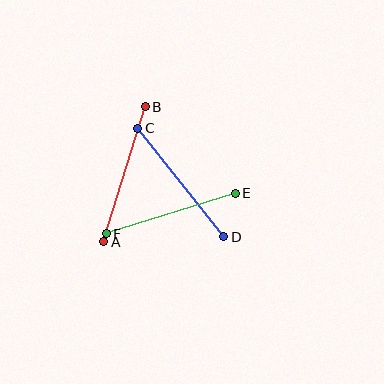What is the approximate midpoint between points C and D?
The midpoint is at approximately (181, 183) pixels.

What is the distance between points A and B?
The distance is approximately 141 pixels.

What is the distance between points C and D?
The distance is approximately 138 pixels.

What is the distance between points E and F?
The distance is approximately 135 pixels.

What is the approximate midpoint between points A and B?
The midpoint is at approximately (124, 174) pixels.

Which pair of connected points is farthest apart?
Points A and B are farthest apart.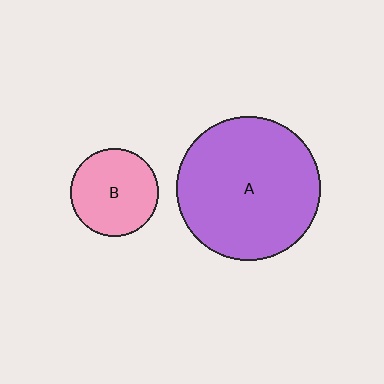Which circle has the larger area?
Circle A (purple).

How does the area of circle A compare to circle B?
Approximately 2.7 times.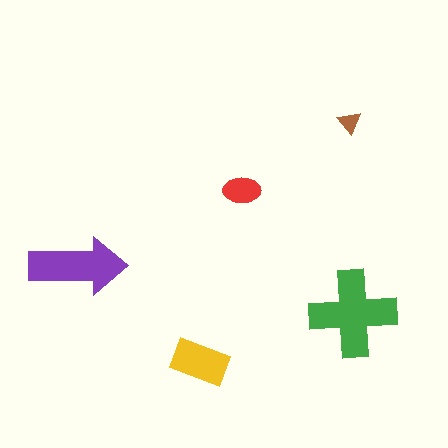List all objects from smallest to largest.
The brown triangle, the red ellipse, the yellow rectangle, the purple arrow, the green cross.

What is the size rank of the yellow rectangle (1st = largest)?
3rd.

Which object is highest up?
The brown triangle is topmost.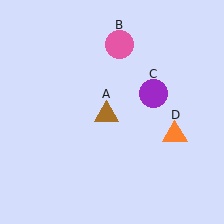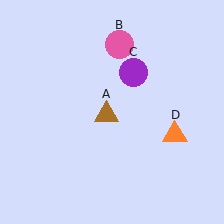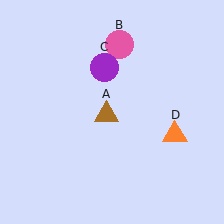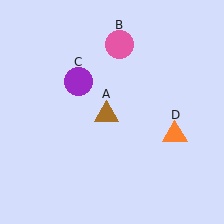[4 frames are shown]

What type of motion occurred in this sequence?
The purple circle (object C) rotated counterclockwise around the center of the scene.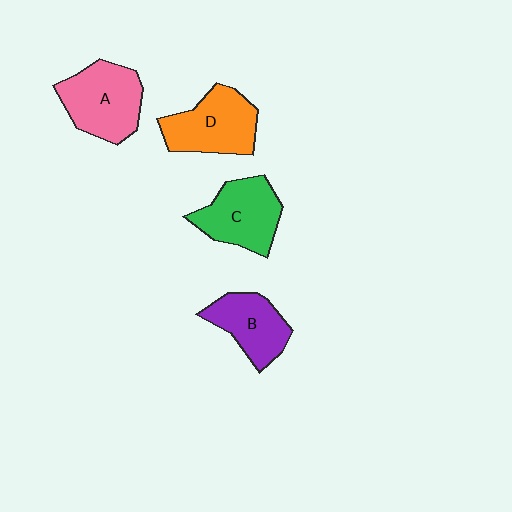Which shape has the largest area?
Shape A (pink).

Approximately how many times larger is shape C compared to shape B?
Approximately 1.2 times.